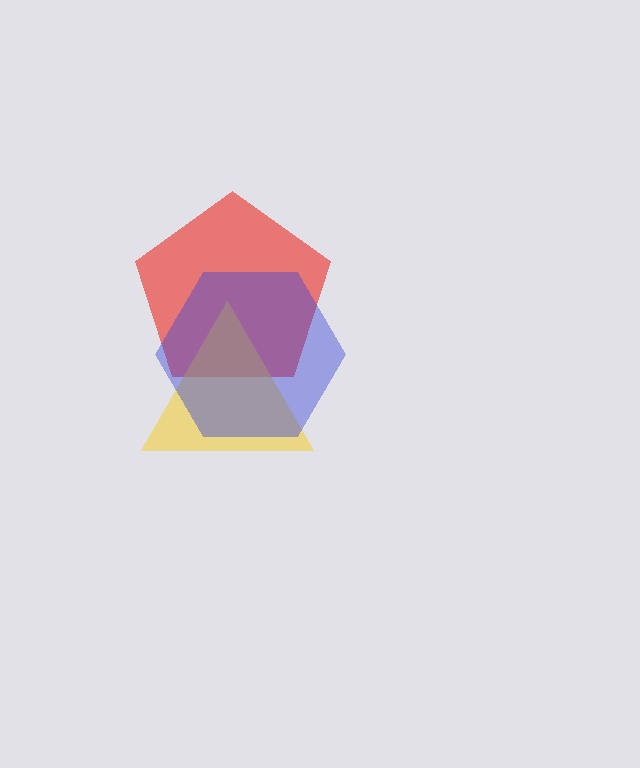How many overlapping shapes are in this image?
There are 3 overlapping shapes in the image.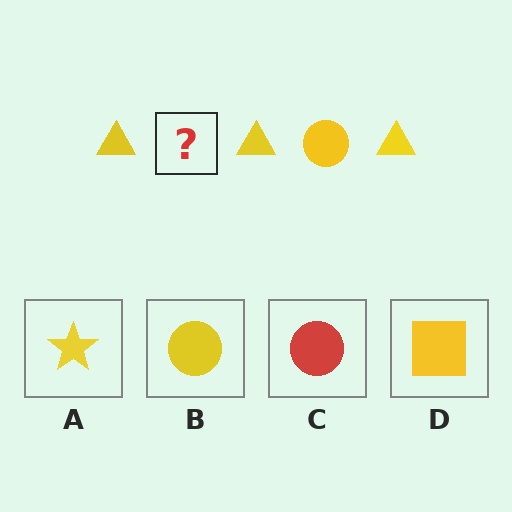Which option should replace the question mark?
Option B.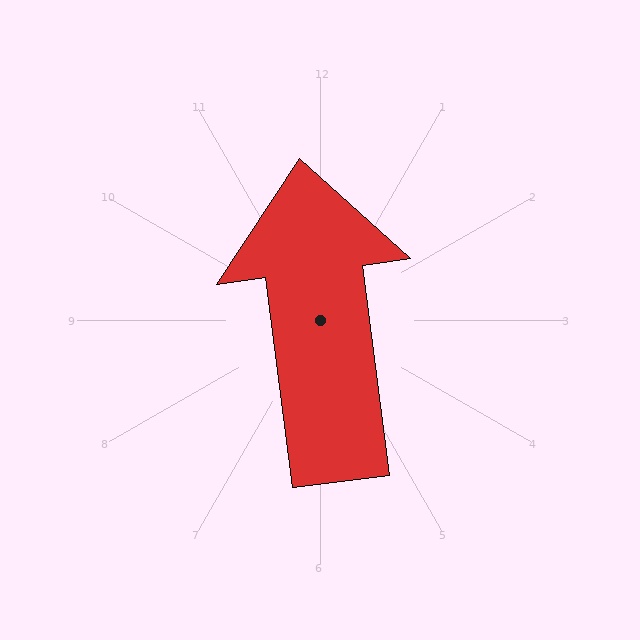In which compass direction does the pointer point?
North.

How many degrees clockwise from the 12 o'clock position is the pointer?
Approximately 353 degrees.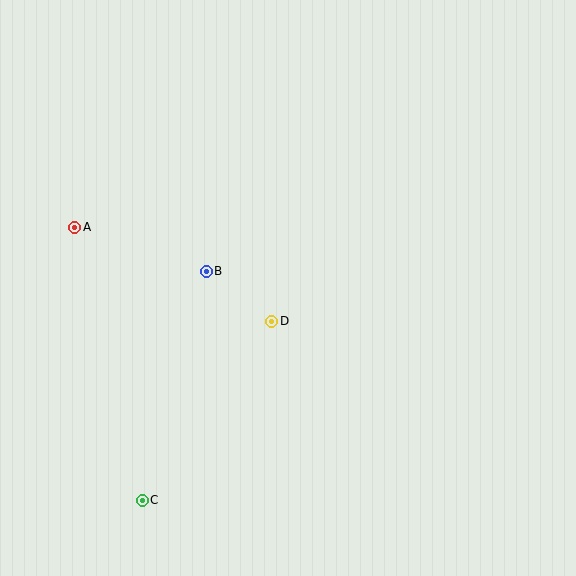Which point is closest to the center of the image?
Point D at (272, 321) is closest to the center.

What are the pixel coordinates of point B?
Point B is at (206, 271).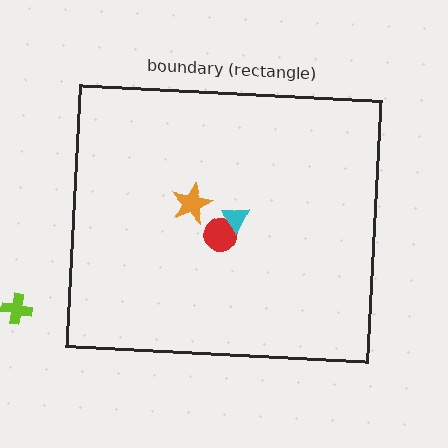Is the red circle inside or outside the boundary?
Inside.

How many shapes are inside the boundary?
3 inside, 1 outside.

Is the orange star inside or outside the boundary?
Inside.